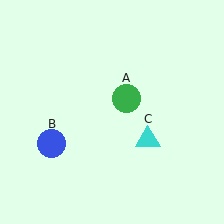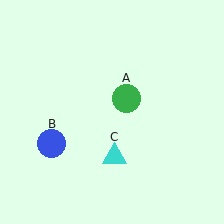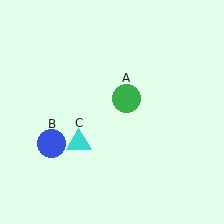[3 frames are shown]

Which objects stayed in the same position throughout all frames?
Green circle (object A) and blue circle (object B) remained stationary.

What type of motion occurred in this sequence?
The cyan triangle (object C) rotated clockwise around the center of the scene.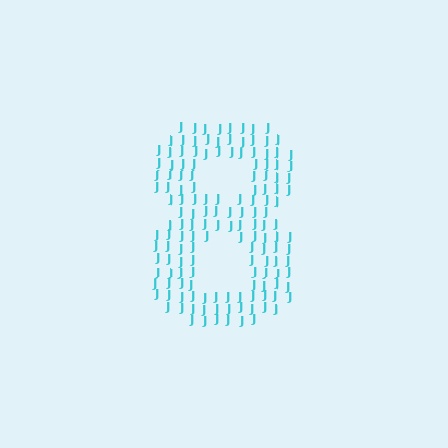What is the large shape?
The large shape is the digit 8.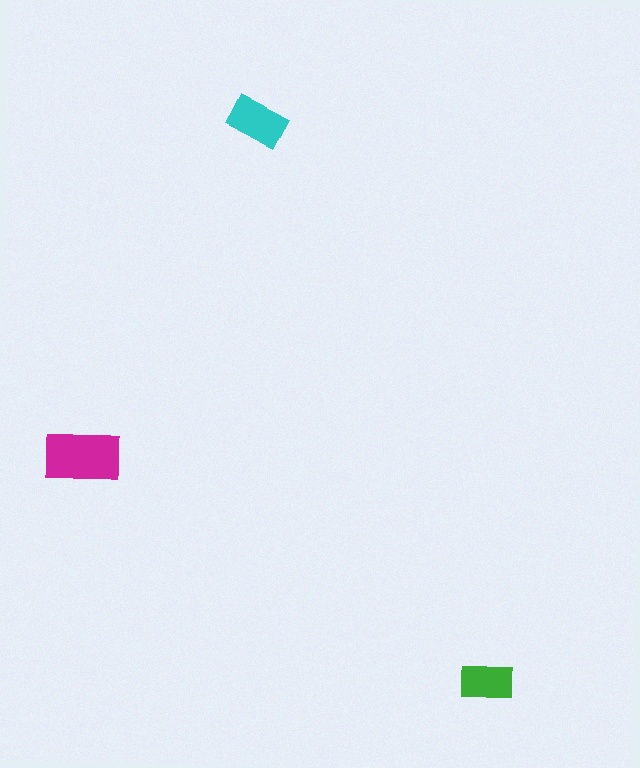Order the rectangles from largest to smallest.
the magenta one, the cyan one, the green one.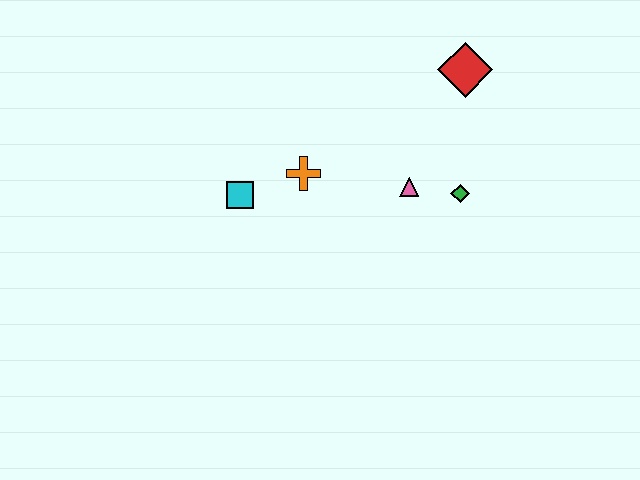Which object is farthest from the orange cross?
The red diamond is farthest from the orange cross.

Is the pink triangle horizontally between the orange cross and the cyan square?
No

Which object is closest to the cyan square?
The orange cross is closest to the cyan square.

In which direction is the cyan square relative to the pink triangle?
The cyan square is to the left of the pink triangle.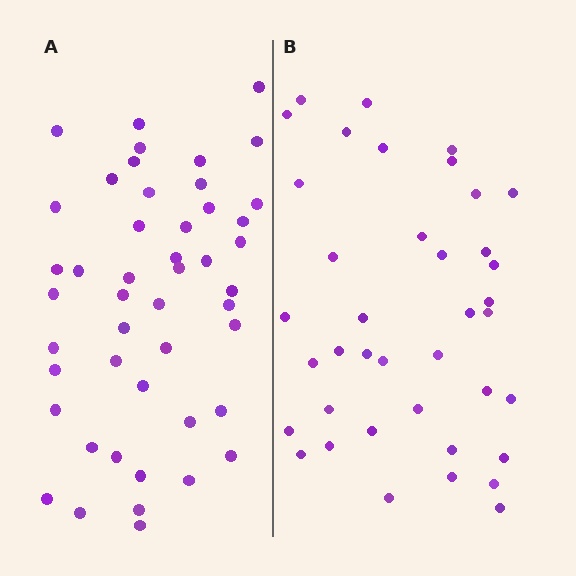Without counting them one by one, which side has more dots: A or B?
Region A (the left region) has more dots.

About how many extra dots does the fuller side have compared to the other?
Region A has roughly 8 or so more dots than region B.